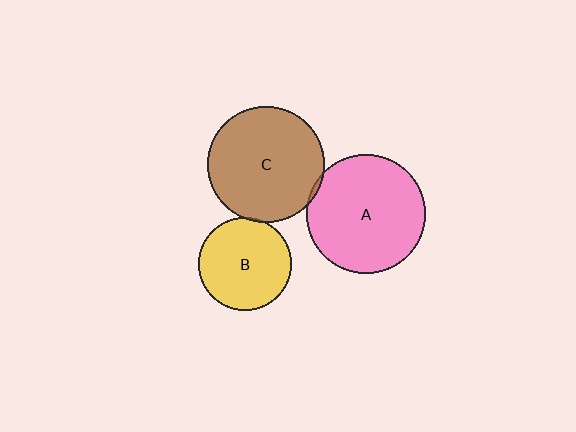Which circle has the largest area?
Circle A (pink).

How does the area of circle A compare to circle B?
Approximately 1.6 times.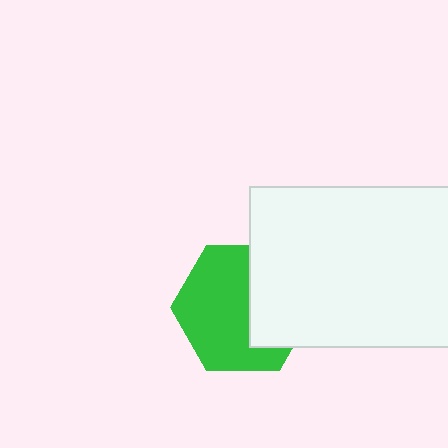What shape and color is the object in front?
The object in front is a white rectangle.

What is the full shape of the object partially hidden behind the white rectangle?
The partially hidden object is a green hexagon.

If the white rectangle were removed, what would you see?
You would see the complete green hexagon.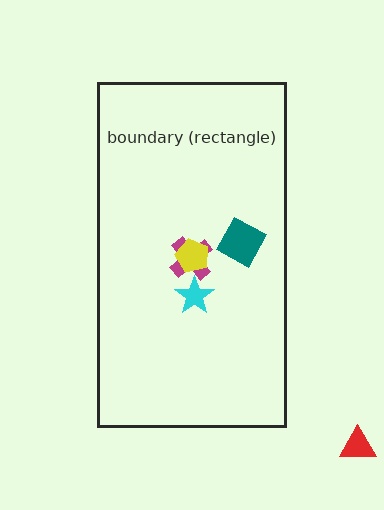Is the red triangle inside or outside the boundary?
Outside.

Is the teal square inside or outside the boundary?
Inside.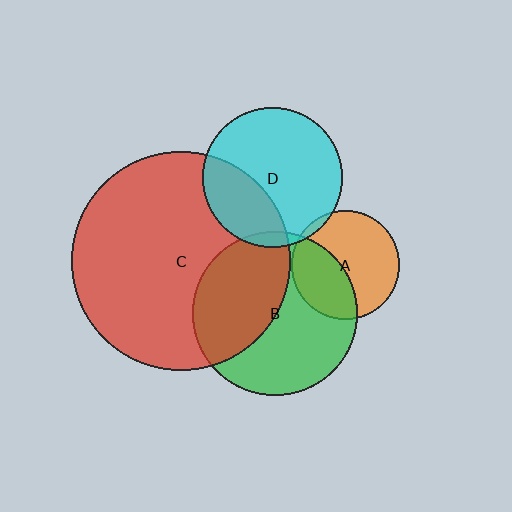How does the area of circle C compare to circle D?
Approximately 2.4 times.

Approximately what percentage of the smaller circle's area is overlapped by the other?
Approximately 40%.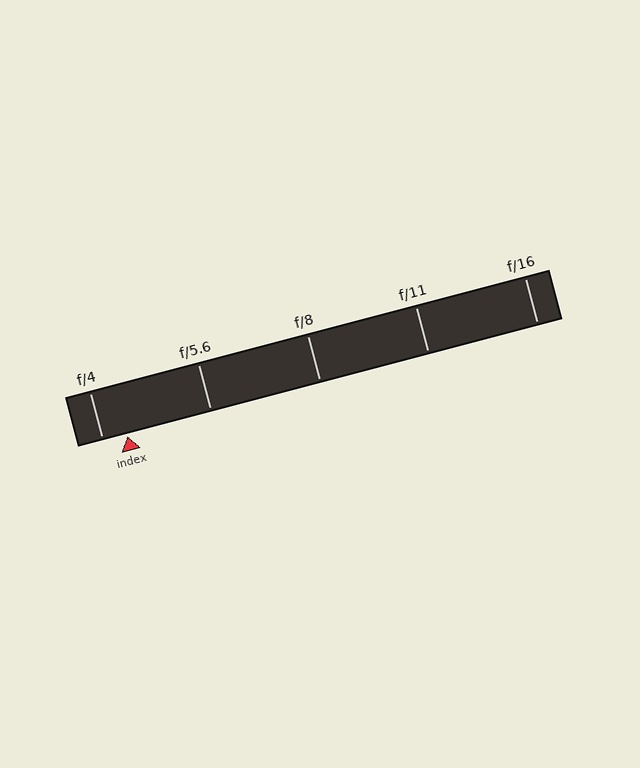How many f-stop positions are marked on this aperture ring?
There are 5 f-stop positions marked.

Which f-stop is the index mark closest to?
The index mark is closest to f/4.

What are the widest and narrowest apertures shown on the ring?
The widest aperture shown is f/4 and the narrowest is f/16.